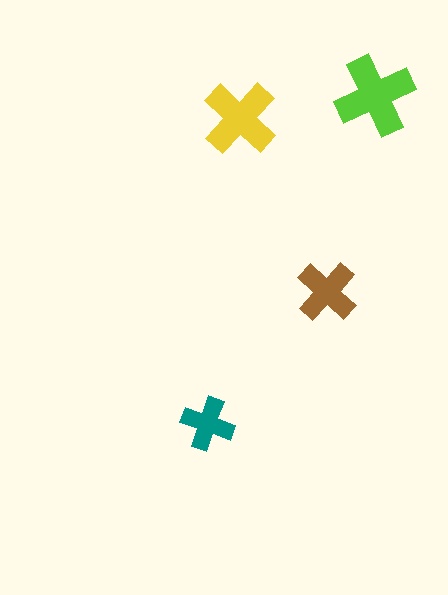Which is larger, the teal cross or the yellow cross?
The yellow one.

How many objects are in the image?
There are 4 objects in the image.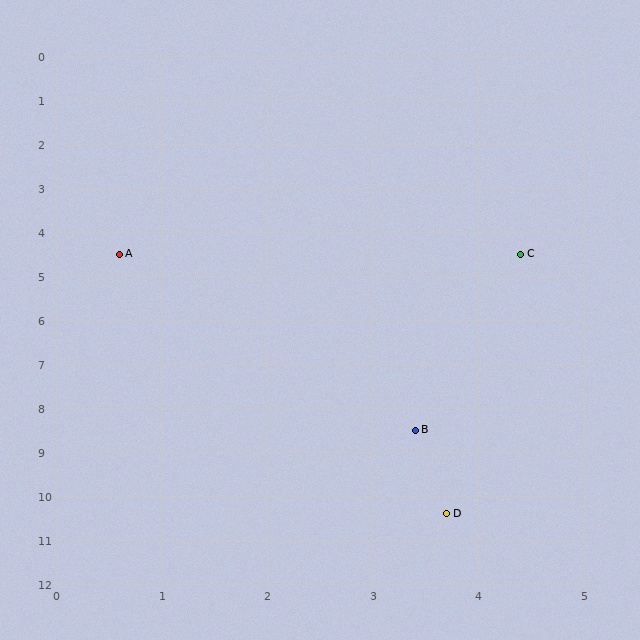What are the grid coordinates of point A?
Point A is at approximately (0.6, 4.5).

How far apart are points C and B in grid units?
Points C and B are about 4.1 grid units apart.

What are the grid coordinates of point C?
Point C is at approximately (4.4, 4.5).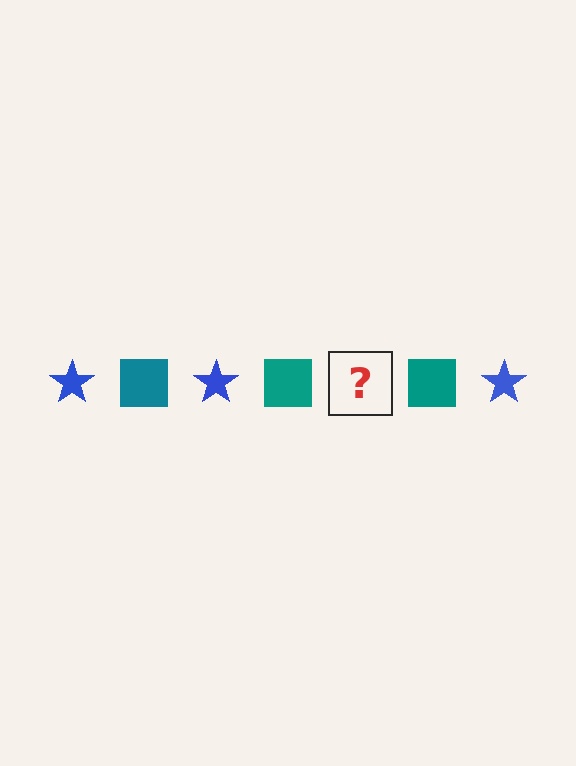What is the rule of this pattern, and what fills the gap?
The rule is that the pattern alternates between blue star and teal square. The gap should be filled with a blue star.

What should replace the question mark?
The question mark should be replaced with a blue star.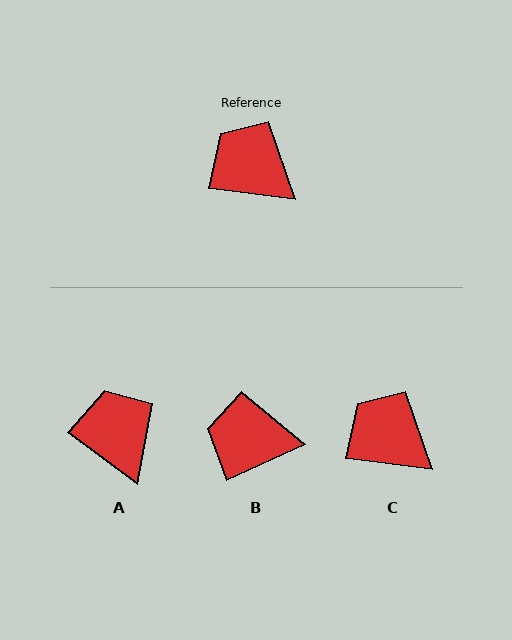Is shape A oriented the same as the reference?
No, it is off by about 29 degrees.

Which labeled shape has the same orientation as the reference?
C.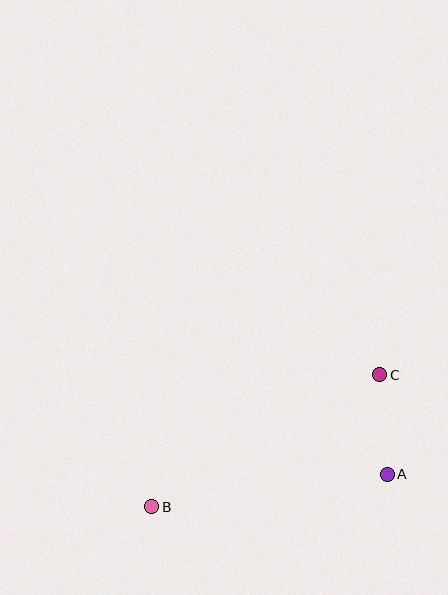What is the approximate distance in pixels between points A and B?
The distance between A and B is approximately 238 pixels.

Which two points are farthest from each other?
Points B and C are farthest from each other.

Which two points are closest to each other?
Points A and C are closest to each other.